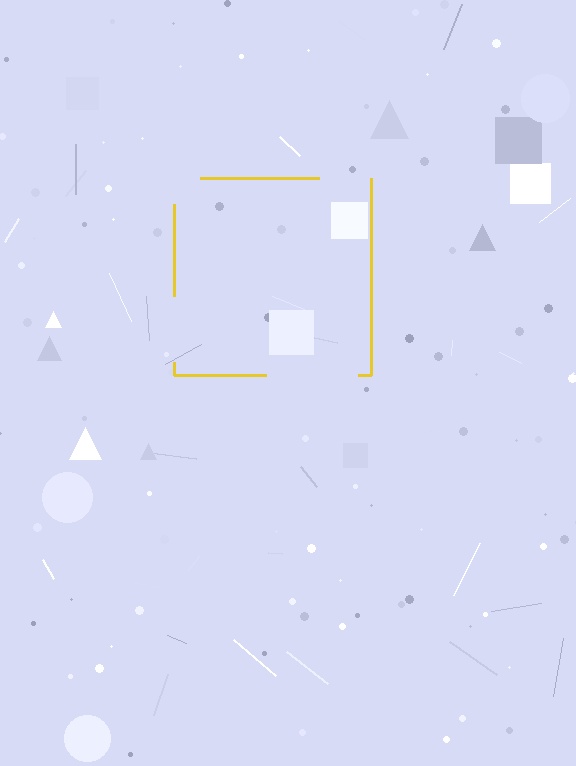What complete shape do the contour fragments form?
The contour fragments form a square.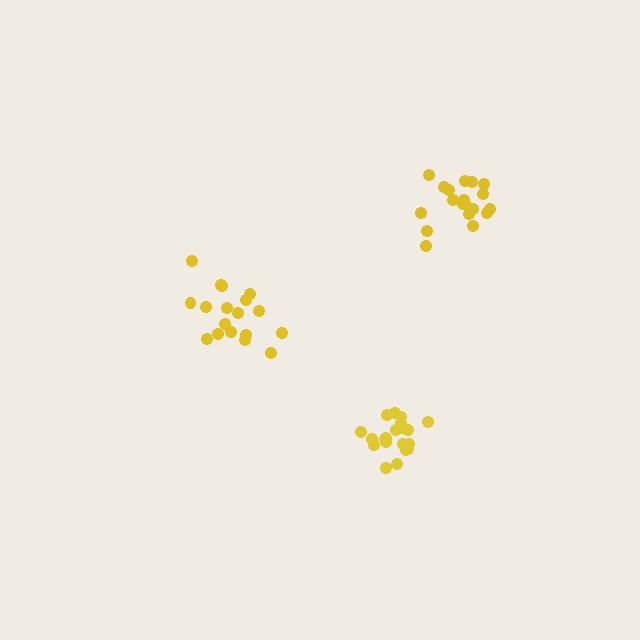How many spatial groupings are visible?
There are 3 spatial groupings.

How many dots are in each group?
Group 1: 18 dots, Group 2: 21 dots, Group 3: 19 dots (58 total).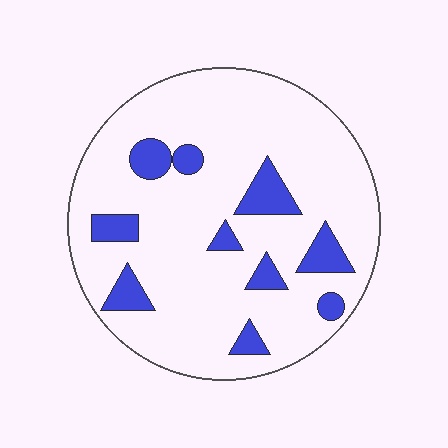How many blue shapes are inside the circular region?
10.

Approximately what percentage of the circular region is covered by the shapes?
Approximately 15%.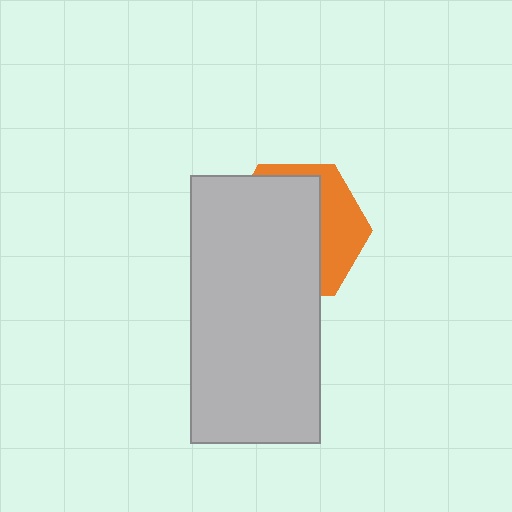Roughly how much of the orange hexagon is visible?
A small part of it is visible (roughly 34%).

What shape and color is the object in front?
The object in front is a light gray rectangle.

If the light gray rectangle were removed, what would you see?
You would see the complete orange hexagon.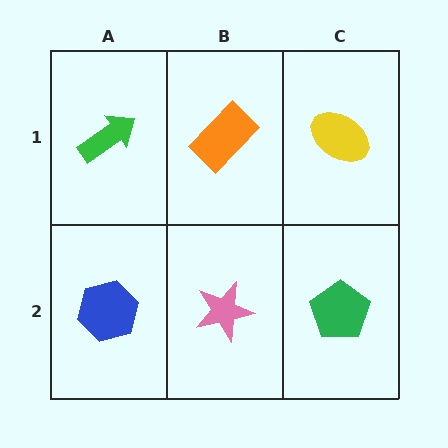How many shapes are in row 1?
3 shapes.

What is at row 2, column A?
A blue hexagon.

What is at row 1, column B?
An orange rectangle.